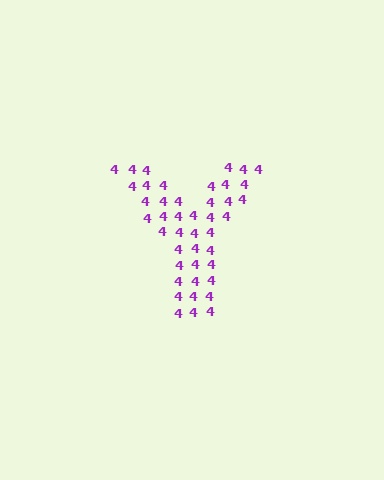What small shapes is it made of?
It is made of small digit 4's.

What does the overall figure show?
The overall figure shows the letter Y.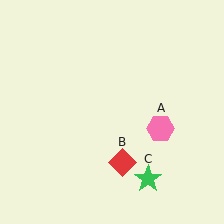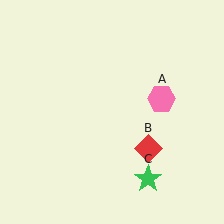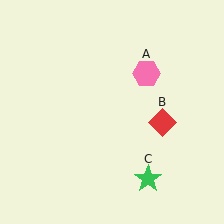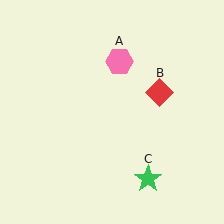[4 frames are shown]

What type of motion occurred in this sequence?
The pink hexagon (object A), red diamond (object B) rotated counterclockwise around the center of the scene.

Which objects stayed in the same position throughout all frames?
Green star (object C) remained stationary.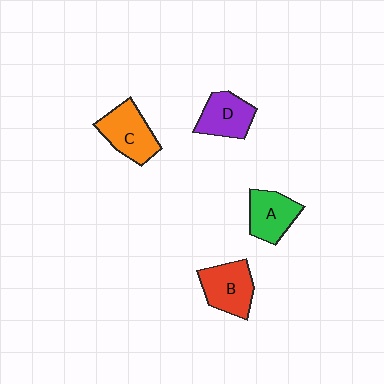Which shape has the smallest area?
Shape A (green).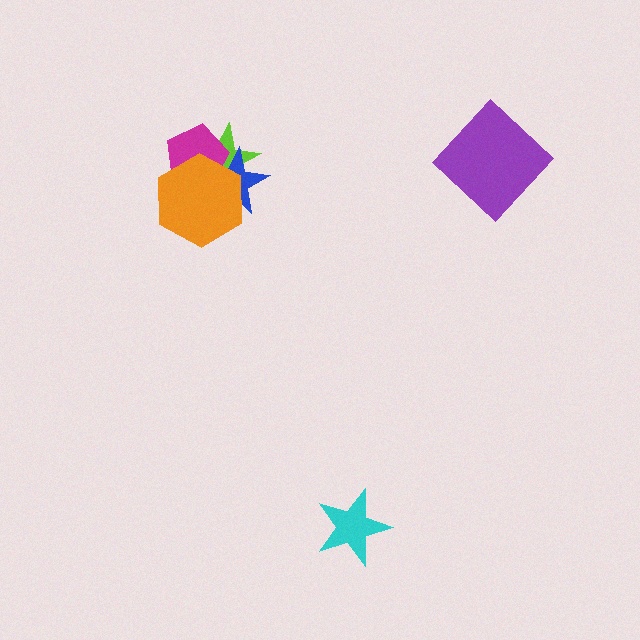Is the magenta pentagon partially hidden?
Yes, it is partially covered by another shape.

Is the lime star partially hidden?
Yes, it is partially covered by another shape.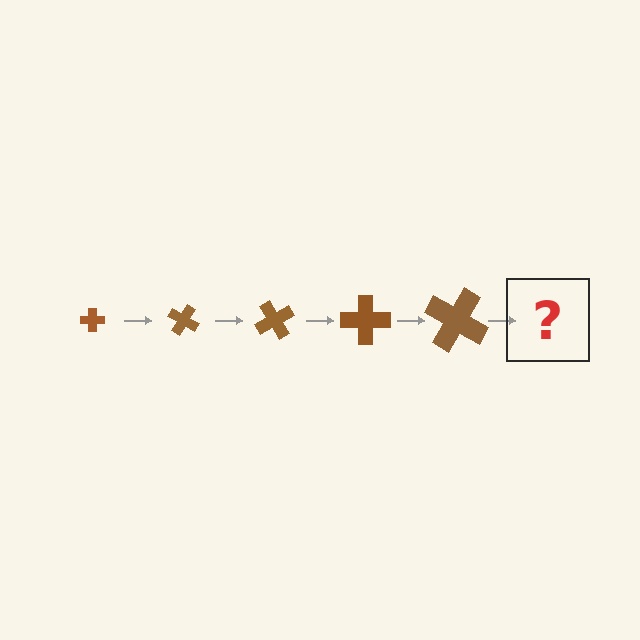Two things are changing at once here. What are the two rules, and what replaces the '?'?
The two rules are that the cross grows larger each step and it rotates 30 degrees each step. The '?' should be a cross, larger than the previous one and rotated 150 degrees from the start.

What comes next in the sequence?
The next element should be a cross, larger than the previous one and rotated 150 degrees from the start.